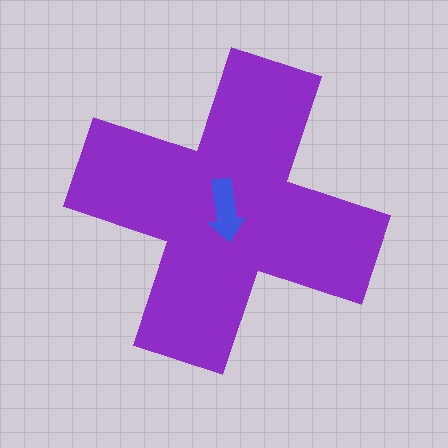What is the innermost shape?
The blue arrow.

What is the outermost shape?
The purple cross.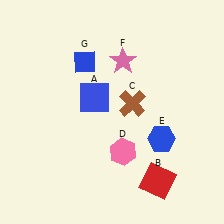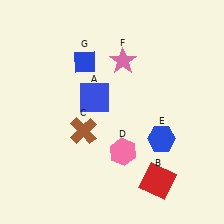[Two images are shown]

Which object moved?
The brown cross (C) moved left.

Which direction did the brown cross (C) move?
The brown cross (C) moved left.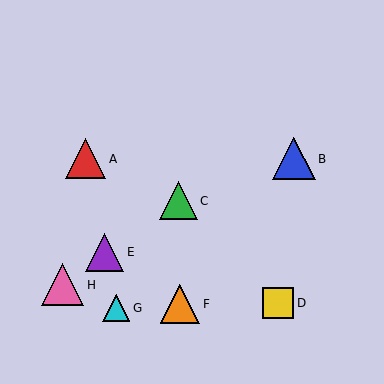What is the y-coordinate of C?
Object C is at y≈201.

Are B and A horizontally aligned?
Yes, both are at y≈159.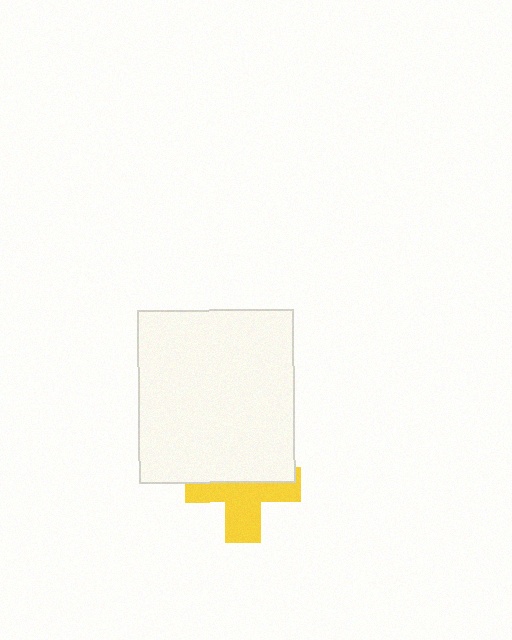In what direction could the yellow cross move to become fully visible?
The yellow cross could move down. That would shift it out from behind the white rectangle entirely.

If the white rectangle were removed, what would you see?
You would see the complete yellow cross.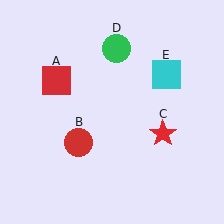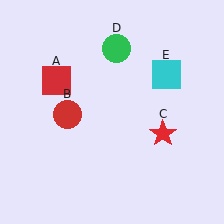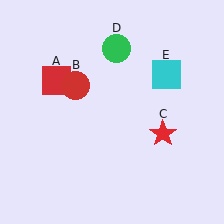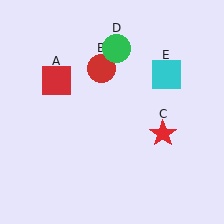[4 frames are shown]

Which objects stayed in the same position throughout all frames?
Red square (object A) and red star (object C) and green circle (object D) and cyan square (object E) remained stationary.